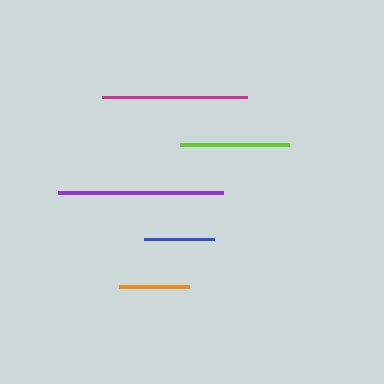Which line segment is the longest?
The purple line is the longest at approximately 165 pixels.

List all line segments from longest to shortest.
From longest to shortest: purple, magenta, lime, blue, orange.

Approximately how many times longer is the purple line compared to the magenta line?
The purple line is approximately 1.1 times the length of the magenta line.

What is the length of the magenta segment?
The magenta segment is approximately 145 pixels long.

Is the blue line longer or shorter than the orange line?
The blue line is longer than the orange line.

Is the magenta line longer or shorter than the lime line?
The magenta line is longer than the lime line.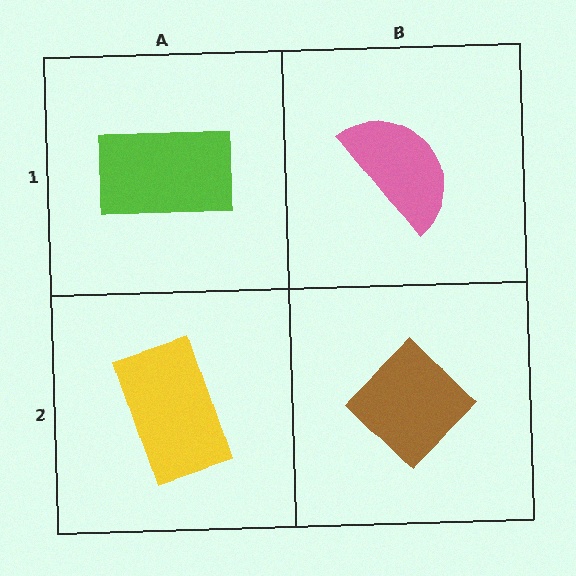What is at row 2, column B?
A brown diamond.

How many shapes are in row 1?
2 shapes.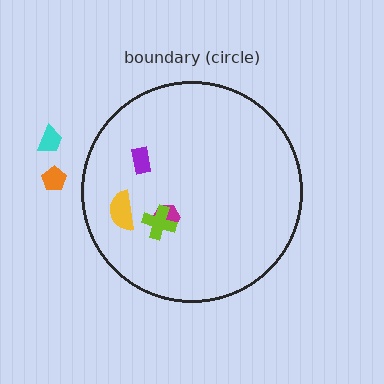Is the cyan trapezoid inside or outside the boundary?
Outside.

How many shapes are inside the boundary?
4 inside, 2 outside.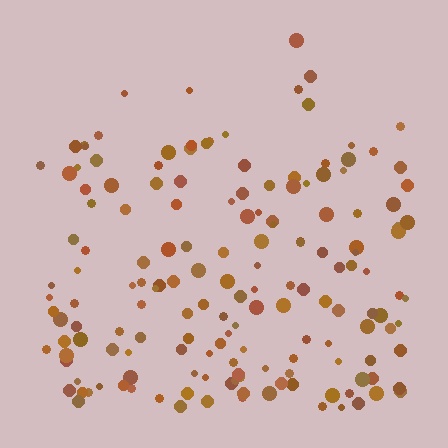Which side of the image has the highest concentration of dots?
The bottom.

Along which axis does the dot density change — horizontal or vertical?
Vertical.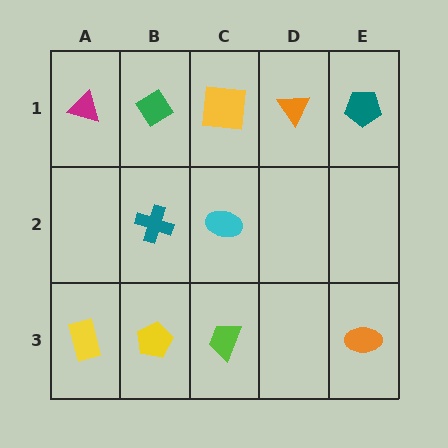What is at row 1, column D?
An orange triangle.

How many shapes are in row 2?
2 shapes.